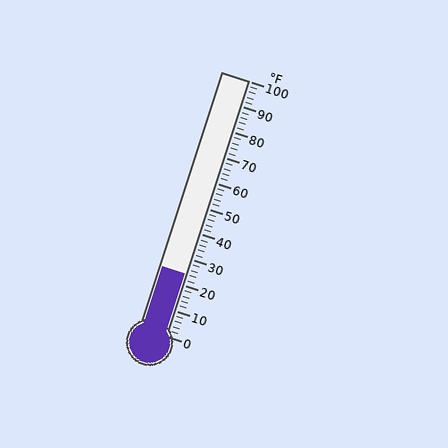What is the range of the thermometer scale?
The thermometer scale ranges from 0°F to 100°F.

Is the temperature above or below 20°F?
The temperature is above 20°F.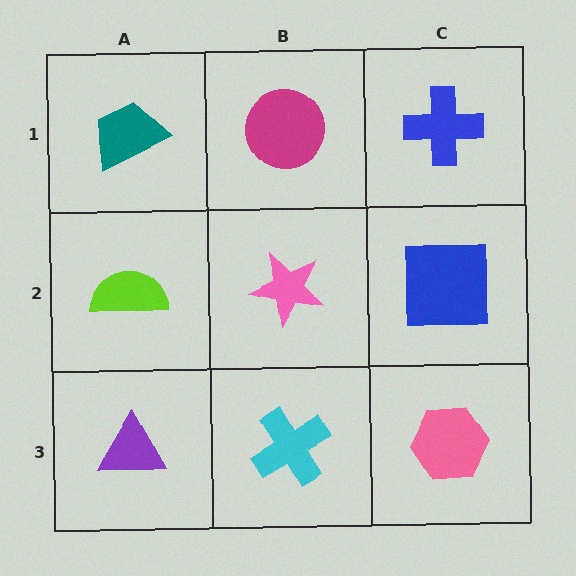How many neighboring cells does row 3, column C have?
2.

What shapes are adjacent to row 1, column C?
A blue square (row 2, column C), a magenta circle (row 1, column B).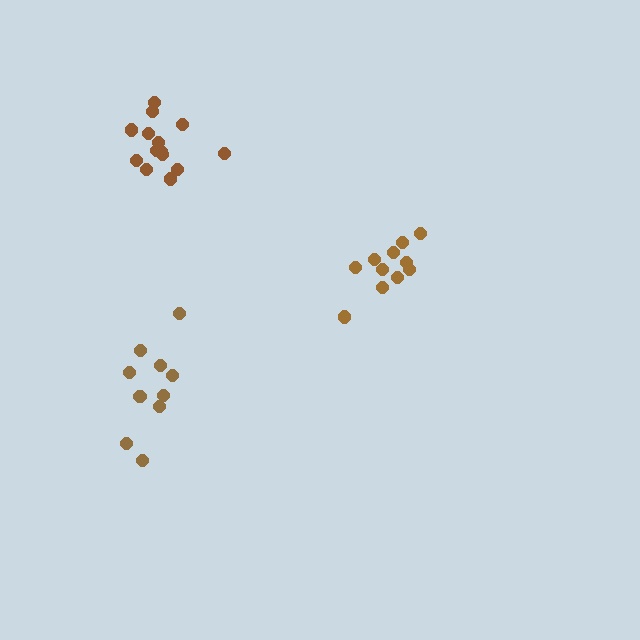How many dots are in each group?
Group 1: 11 dots, Group 2: 10 dots, Group 3: 14 dots (35 total).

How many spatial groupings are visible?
There are 3 spatial groupings.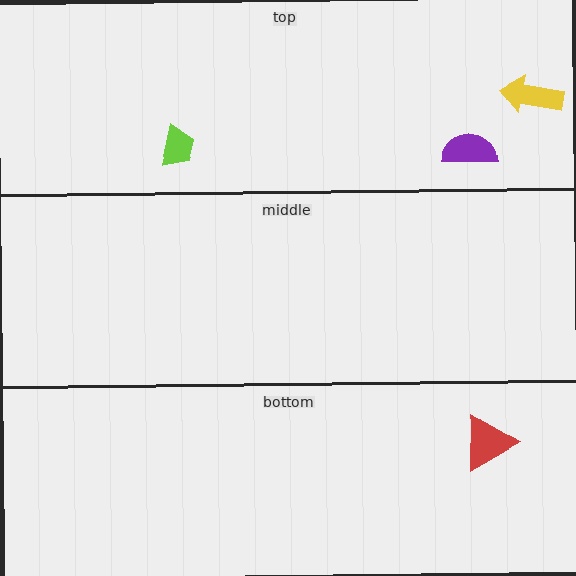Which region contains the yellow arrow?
The top region.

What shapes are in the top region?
The yellow arrow, the purple semicircle, the lime trapezoid.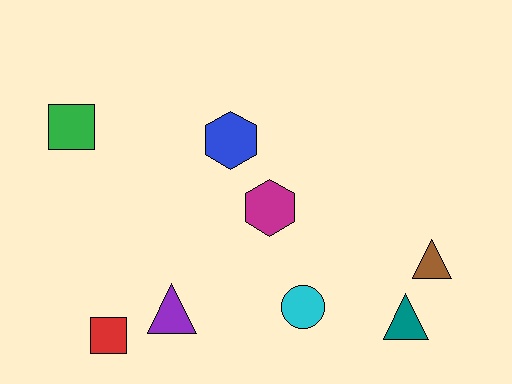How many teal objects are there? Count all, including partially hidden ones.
There is 1 teal object.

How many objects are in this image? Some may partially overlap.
There are 8 objects.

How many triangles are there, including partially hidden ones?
There are 3 triangles.